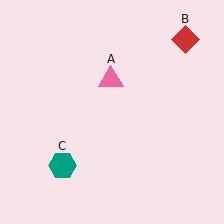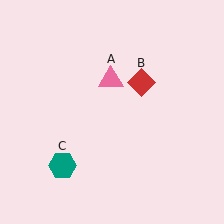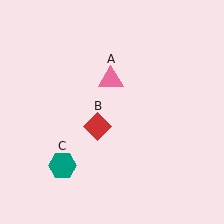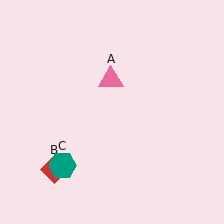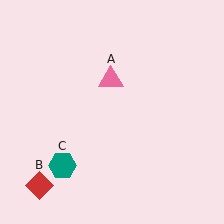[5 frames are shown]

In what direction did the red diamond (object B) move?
The red diamond (object B) moved down and to the left.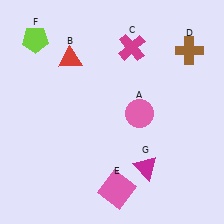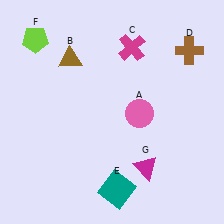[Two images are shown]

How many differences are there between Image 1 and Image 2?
There are 2 differences between the two images.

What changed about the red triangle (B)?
In Image 1, B is red. In Image 2, it changed to brown.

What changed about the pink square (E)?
In Image 1, E is pink. In Image 2, it changed to teal.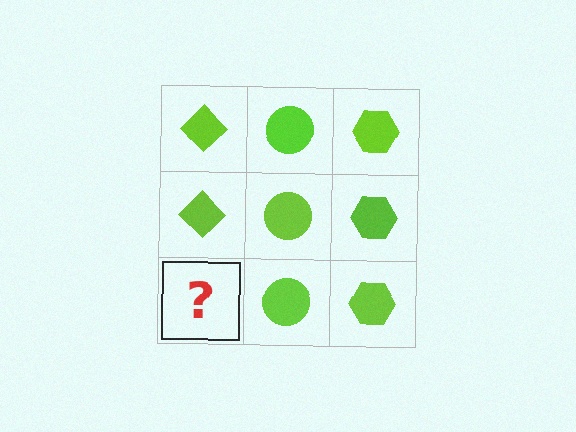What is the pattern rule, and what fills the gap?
The rule is that each column has a consistent shape. The gap should be filled with a lime diamond.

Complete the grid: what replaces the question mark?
The question mark should be replaced with a lime diamond.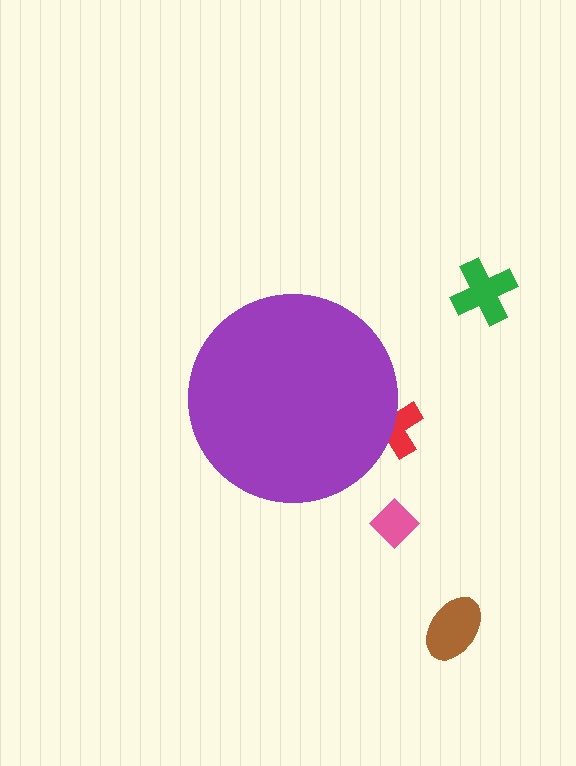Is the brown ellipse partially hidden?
No, the brown ellipse is fully visible.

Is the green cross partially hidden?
No, the green cross is fully visible.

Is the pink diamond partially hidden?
No, the pink diamond is fully visible.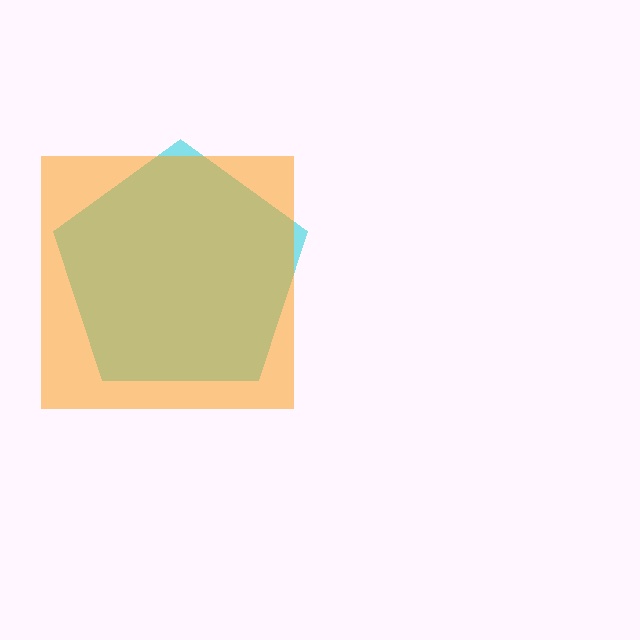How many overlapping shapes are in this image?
There are 2 overlapping shapes in the image.